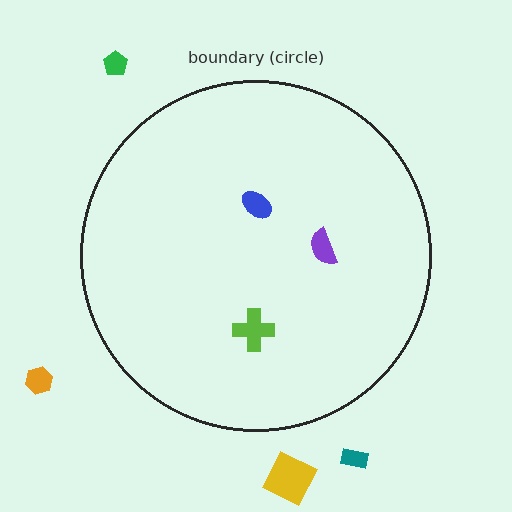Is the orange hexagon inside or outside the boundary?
Outside.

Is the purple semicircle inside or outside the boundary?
Inside.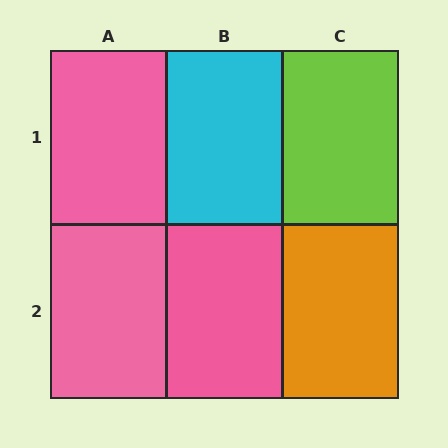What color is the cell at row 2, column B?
Pink.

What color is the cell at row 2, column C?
Orange.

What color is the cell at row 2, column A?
Pink.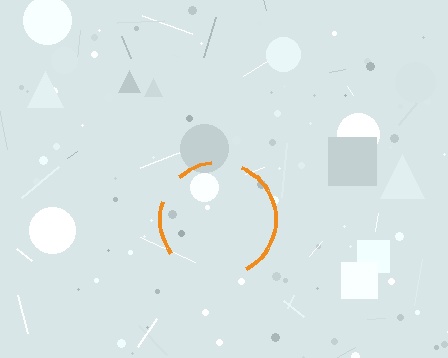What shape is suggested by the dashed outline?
The dashed outline suggests a circle.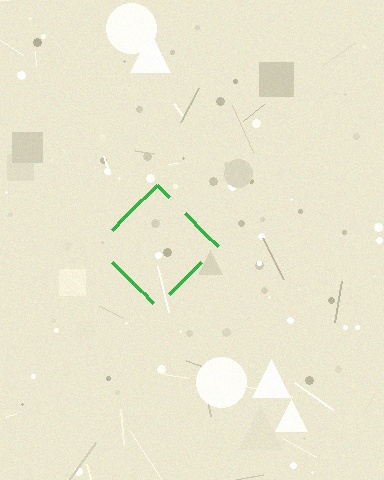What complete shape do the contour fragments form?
The contour fragments form a diamond.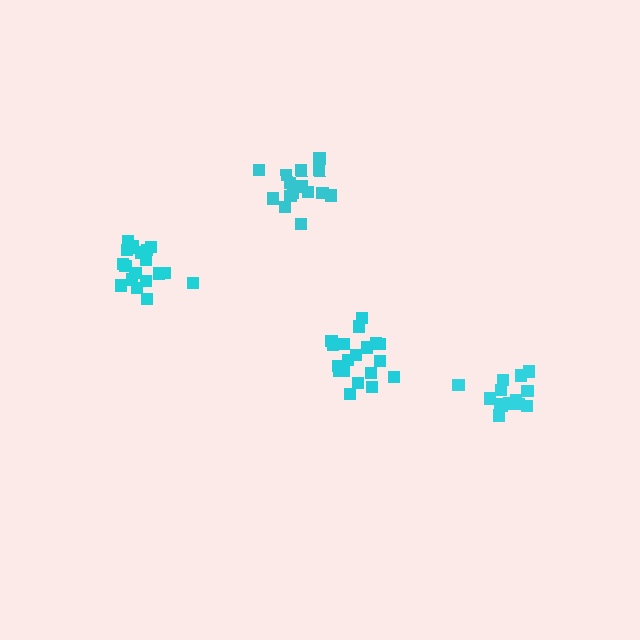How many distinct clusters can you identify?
There are 4 distinct clusters.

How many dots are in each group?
Group 1: 19 dots, Group 2: 19 dots, Group 3: 14 dots, Group 4: 15 dots (67 total).